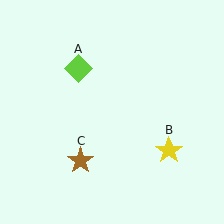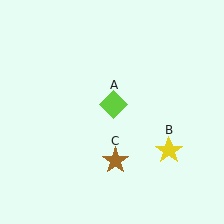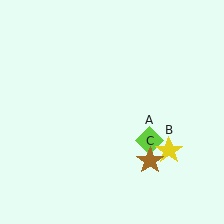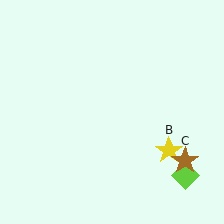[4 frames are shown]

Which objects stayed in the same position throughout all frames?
Yellow star (object B) remained stationary.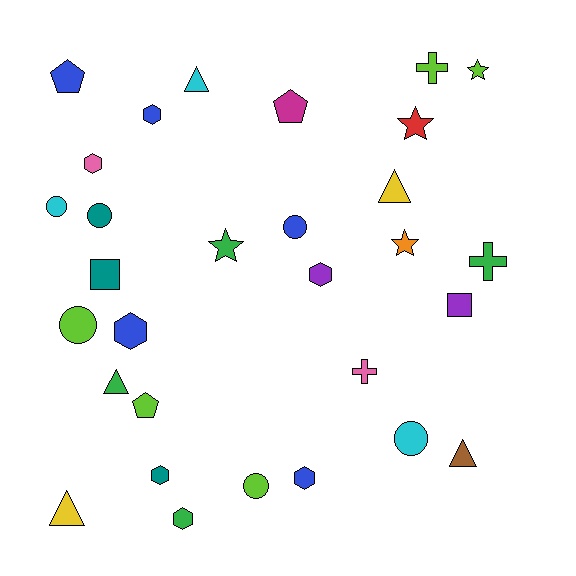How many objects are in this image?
There are 30 objects.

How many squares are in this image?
There are 2 squares.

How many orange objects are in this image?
There is 1 orange object.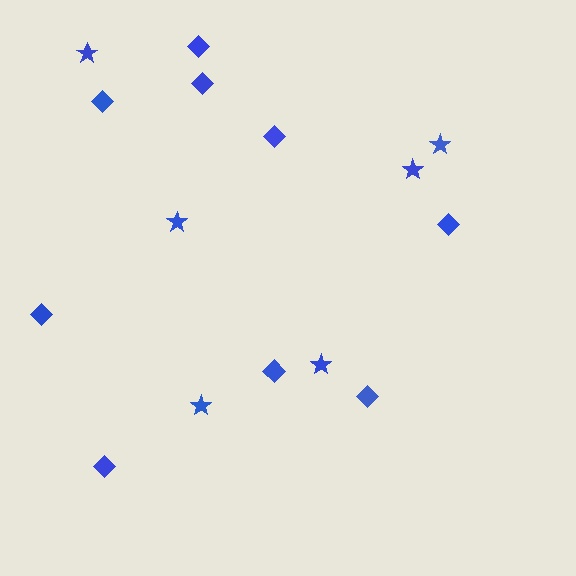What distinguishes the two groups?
There are 2 groups: one group of stars (6) and one group of diamonds (9).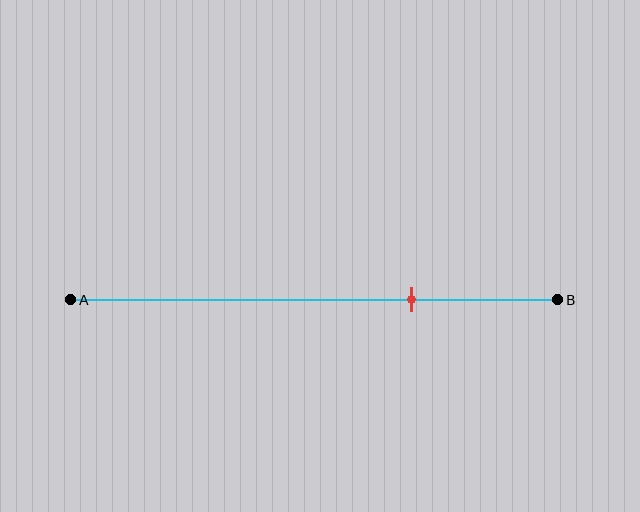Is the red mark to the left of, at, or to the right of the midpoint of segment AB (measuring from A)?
The red mark is to the right of the midpoint of segment AB.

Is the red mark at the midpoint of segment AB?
No, the mark is at about 70% from A, not at the 50% midpoint.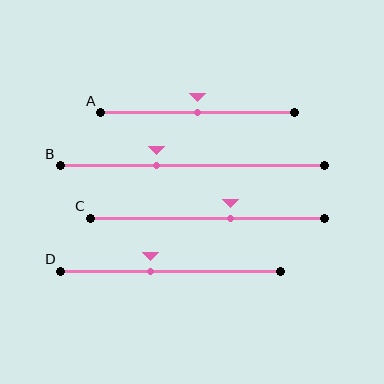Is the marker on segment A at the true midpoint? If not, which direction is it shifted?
Yes, the marker on segment A is at the true midpoint.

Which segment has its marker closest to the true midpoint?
Segment A has its marker closest to the true midpoint.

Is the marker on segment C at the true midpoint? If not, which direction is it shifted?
No, the marker on segment C is shifted to the right by about 10% of the segment length.